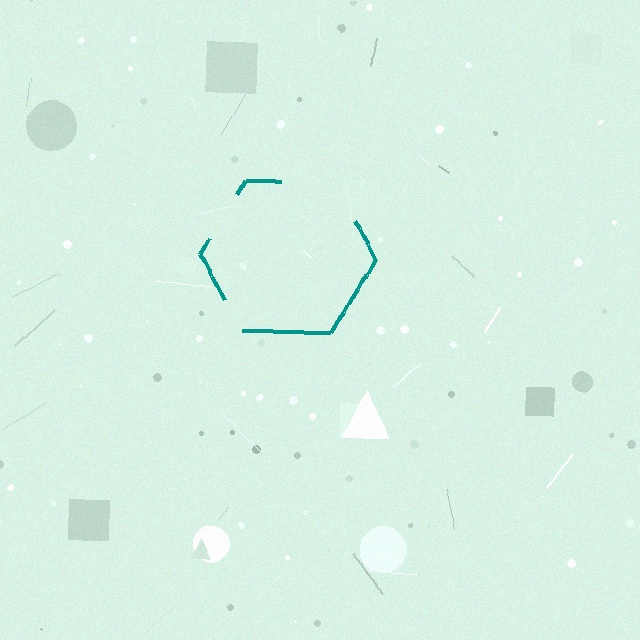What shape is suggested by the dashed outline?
The dashed outline suggests a hexagon.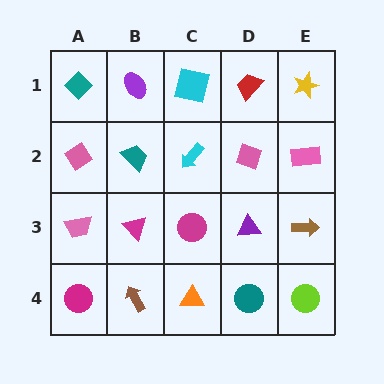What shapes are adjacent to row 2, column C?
A cyan square (row 1, column C), a magenta circle (row 3, column C), a teal trapezoid (row 2, column B), a pink diamond (row 2, column D).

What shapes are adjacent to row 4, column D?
A purple triangle (row 3, column D), an orange triangle (row 4, column C), a lime circle (row 4, column E).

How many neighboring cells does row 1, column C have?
3.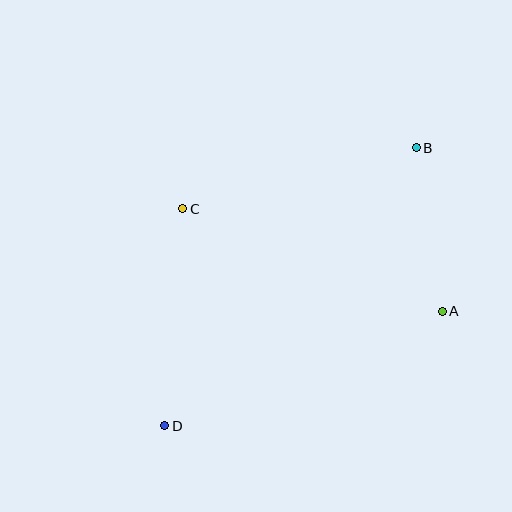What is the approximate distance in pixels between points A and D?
The distance between A and D is approximately 300 pixels.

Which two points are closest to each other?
Points A and B are closest to each other.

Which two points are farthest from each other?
Points B and D are farthest from each other.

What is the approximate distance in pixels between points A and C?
The distance between A and C is approximately 279 pixels.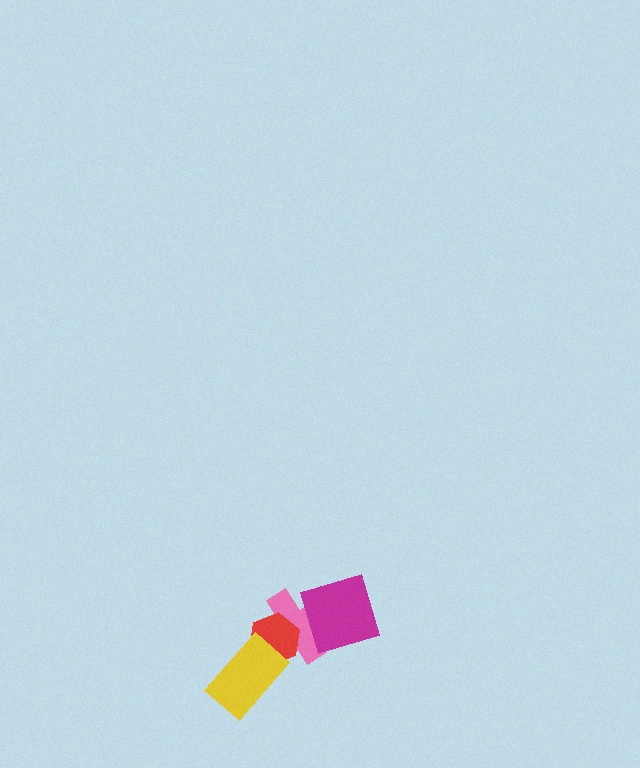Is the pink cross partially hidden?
Yes, it is partially covered by another shape.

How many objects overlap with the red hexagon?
2 objects overlap with the red hexagon.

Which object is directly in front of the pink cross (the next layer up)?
The magenta diamond is directly in front of the pink cross.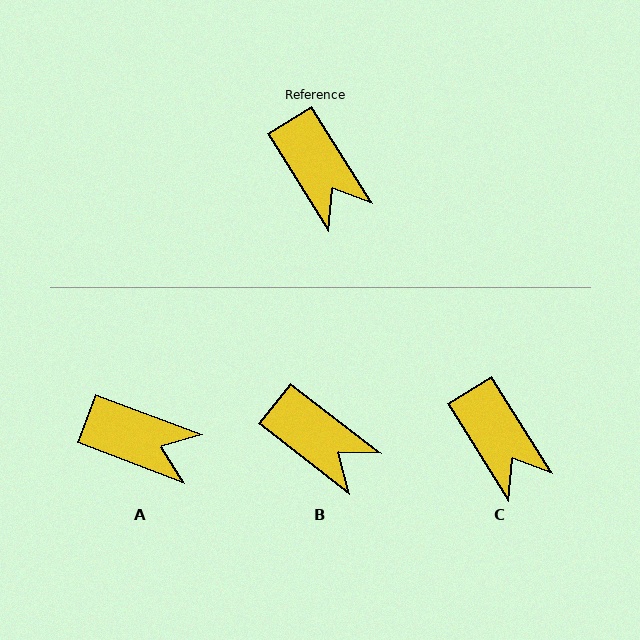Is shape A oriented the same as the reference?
No, it is off by about 37 degrees.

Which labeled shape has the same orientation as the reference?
C.